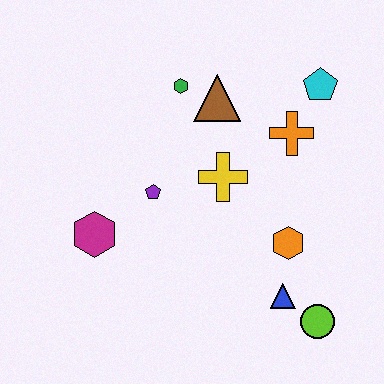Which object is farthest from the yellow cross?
The lime circle is farthest from the yellow cross.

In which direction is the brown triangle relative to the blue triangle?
The brown triangle is above the blue triangle.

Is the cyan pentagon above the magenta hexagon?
Yes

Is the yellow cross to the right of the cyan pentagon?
No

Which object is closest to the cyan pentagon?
The orange cross is closest to the cyan pentagon.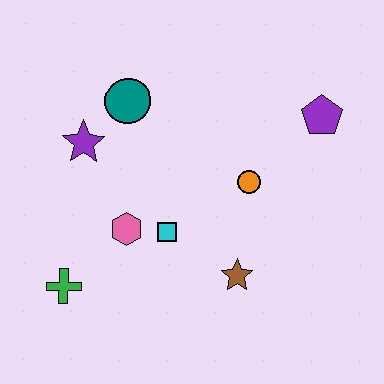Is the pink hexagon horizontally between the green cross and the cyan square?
Yes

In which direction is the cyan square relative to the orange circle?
The cyan square is to the left of the orange circle.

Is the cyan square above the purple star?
No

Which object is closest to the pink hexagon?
The cyan square is closest to the pink hexagon.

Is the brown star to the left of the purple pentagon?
Yes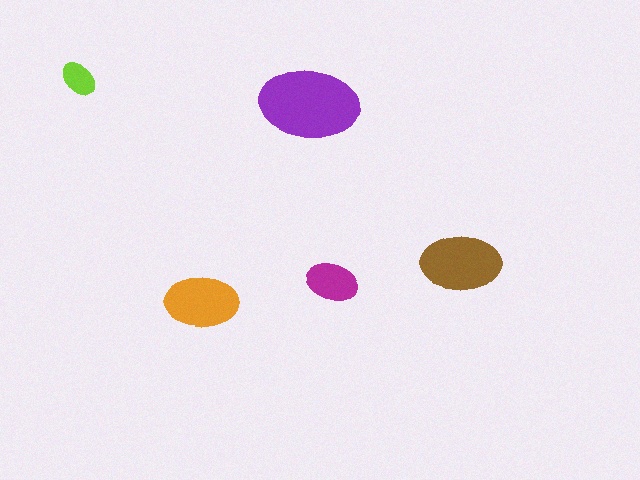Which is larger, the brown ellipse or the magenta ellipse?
The brown one.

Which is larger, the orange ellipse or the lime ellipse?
The orange one.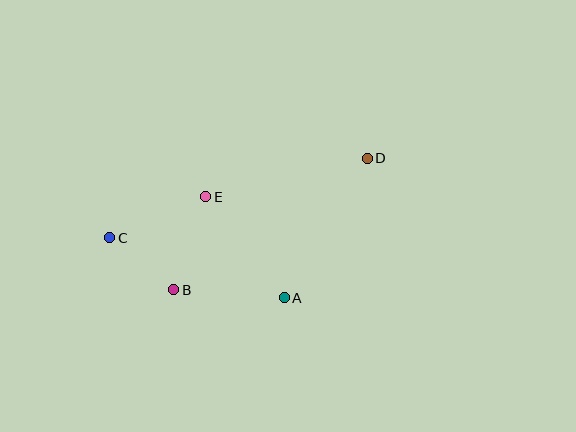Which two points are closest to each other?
Points B and C are closest to each other.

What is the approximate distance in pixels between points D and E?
The distance between D and E is approximately 166 pixels.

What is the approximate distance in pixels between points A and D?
The distance between A and D is approximately 162 pixels.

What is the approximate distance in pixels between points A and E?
The distance between A and E is approximately 128 pixels.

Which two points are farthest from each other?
Points C and D are farthest from each other.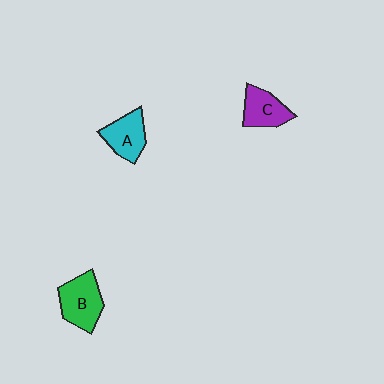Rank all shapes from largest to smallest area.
From largest to smallest: B (green), A (cyan), C (purple).